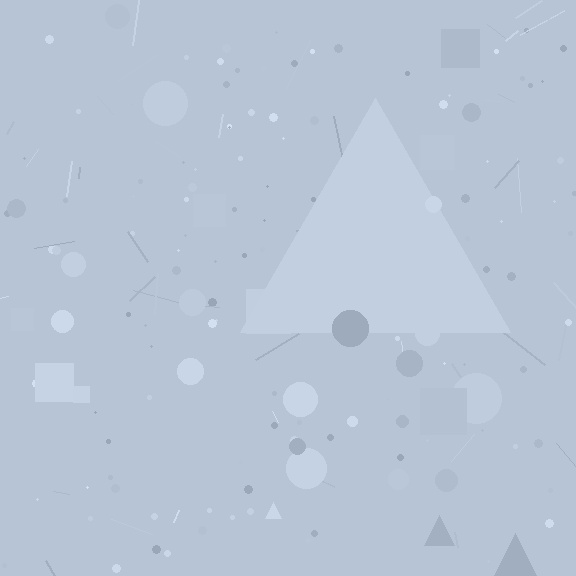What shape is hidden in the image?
A triangle is hidden in the image.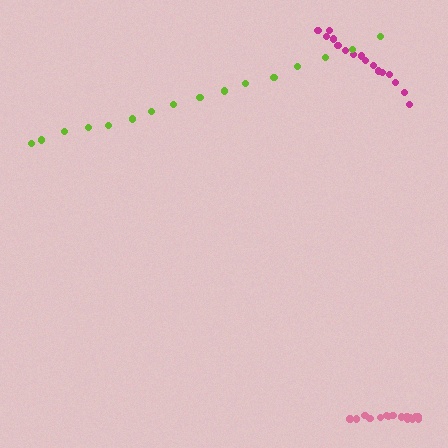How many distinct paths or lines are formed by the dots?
There are 3 distinct paths.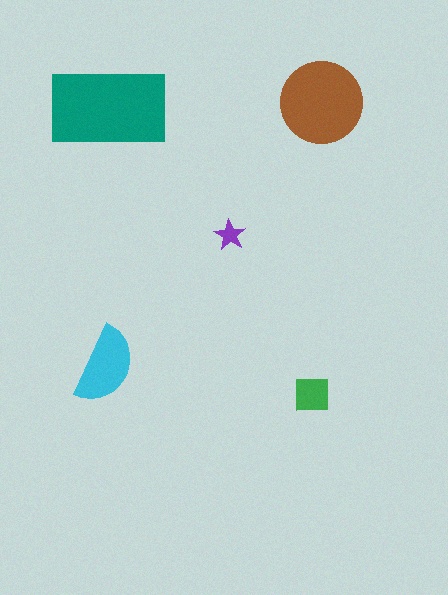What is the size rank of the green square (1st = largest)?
4th.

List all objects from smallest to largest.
The purple star, the green square, the cyan semicircle, the brown circle, the teal rectangle.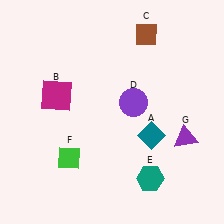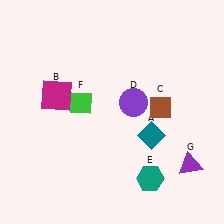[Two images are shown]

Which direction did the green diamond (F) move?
The green diamond (F) moved up.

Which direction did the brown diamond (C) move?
The brown diamond (C) moved down.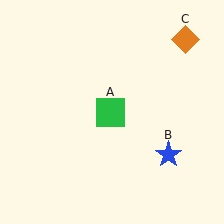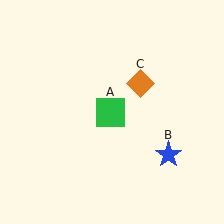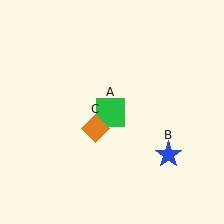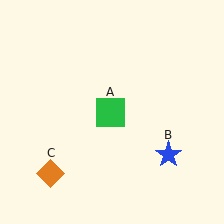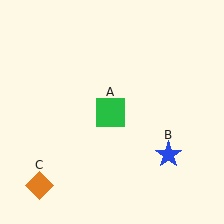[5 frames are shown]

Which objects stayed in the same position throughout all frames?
Green square (object A) and blue star (object B) remained stationary.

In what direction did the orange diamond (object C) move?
The orange diamond (object C) moved down and to the left.